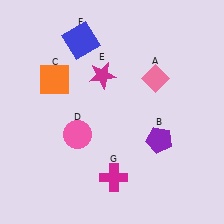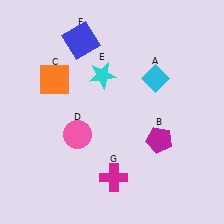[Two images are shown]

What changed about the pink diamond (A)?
In Image 1, A is pink. In Image 2, it changed to cyan.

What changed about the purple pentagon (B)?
In Image 1, B is purple. In Image 2, it changed to magenta.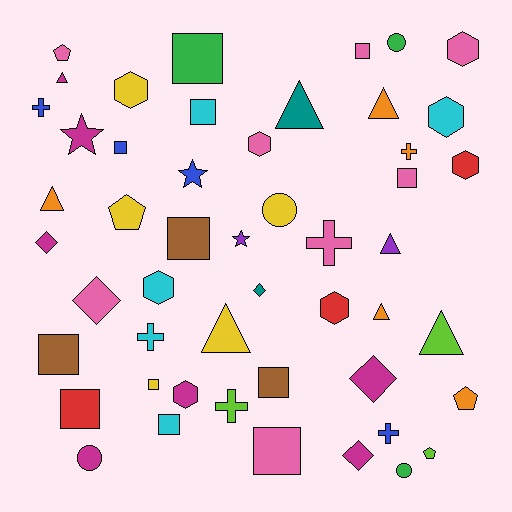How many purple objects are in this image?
There are 2 purple objects.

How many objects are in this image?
There are 50 objects.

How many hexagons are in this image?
There are 8 hexagons.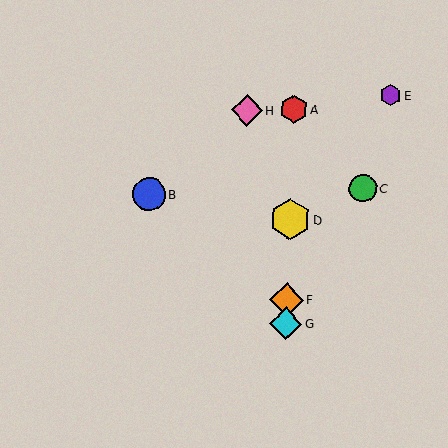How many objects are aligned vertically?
4 objects (A, D, F, G) are aligned vertically.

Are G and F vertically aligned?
Yes, both are at x≈286.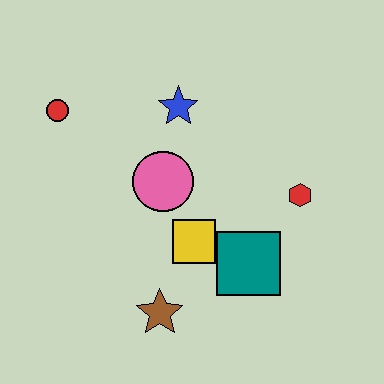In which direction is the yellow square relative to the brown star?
The yellow square is above the brown star.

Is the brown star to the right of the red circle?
Yes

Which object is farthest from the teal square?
The red circle is farthest from the teal square.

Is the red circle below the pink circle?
No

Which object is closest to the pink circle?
The yellow square is closest to the pink circle.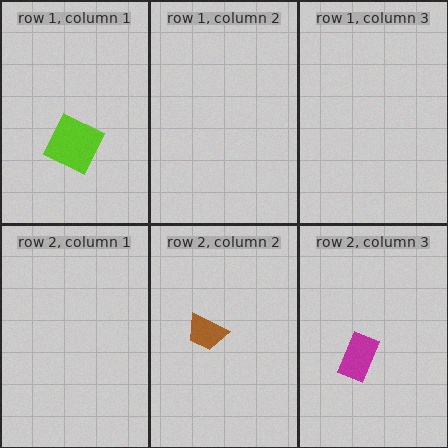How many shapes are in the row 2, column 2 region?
1.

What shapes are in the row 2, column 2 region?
The brown trapezoid.